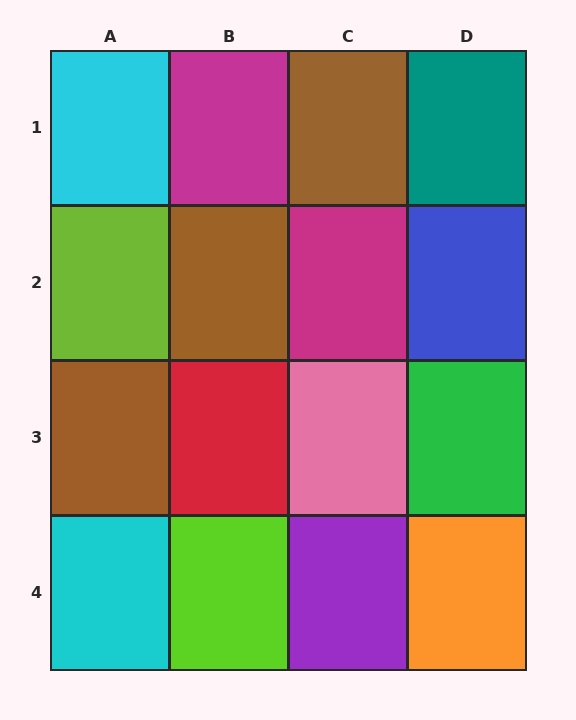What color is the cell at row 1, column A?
Cyan.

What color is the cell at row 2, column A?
Lime.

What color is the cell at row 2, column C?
Magenta.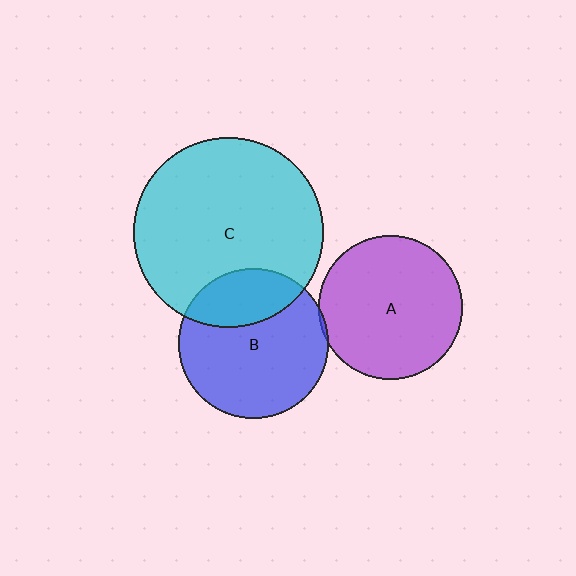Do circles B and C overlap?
Yes.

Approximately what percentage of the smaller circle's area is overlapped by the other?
Approximately 25%.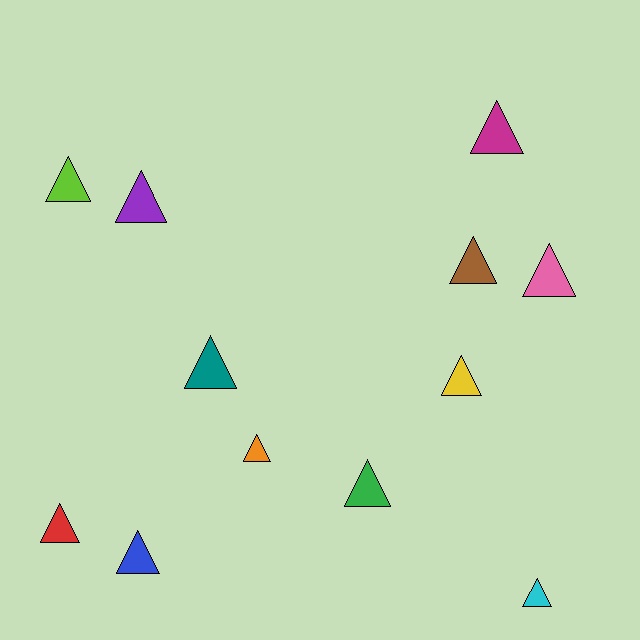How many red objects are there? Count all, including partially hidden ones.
There is 1 red object.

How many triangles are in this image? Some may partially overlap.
There are 12 triangles.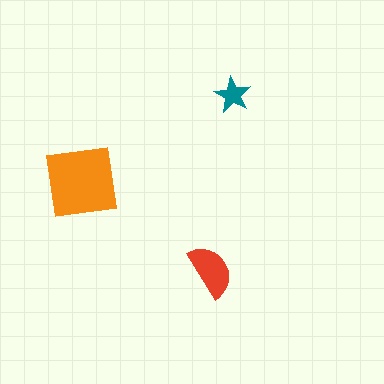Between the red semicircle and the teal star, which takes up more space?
The red semicircle.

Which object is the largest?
The orange square.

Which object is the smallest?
The teal star.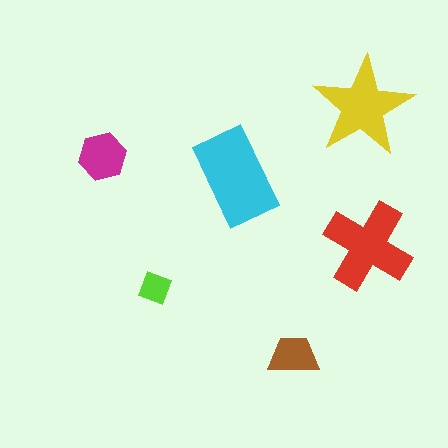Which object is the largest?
The cyan rectangle.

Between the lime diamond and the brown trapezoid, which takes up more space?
The brown trapezoid.